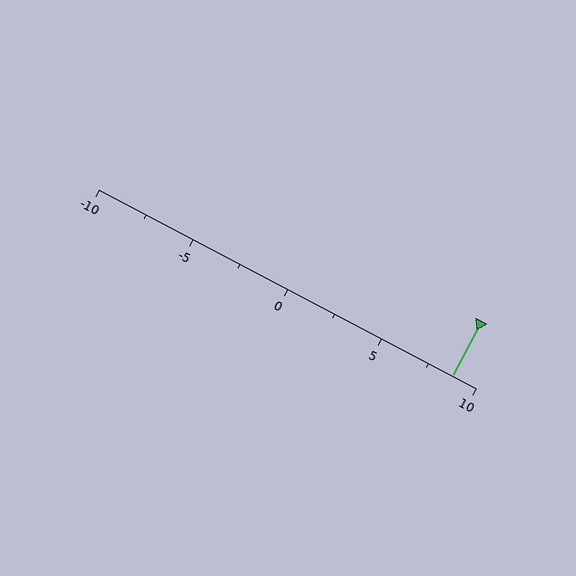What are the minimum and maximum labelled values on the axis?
The axis runs from -10 to 10.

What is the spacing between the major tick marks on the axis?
The major ticks are spaced 5 apart.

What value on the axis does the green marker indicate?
The marker indicates approximately 8.8.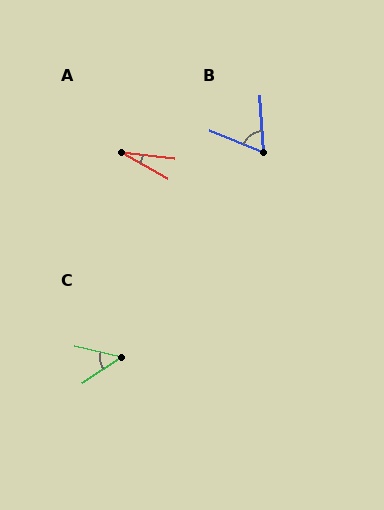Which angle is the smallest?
A, at approximately 23 degrees.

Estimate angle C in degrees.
Approximately 47 degrees.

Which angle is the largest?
B, at approximately 64 degrees.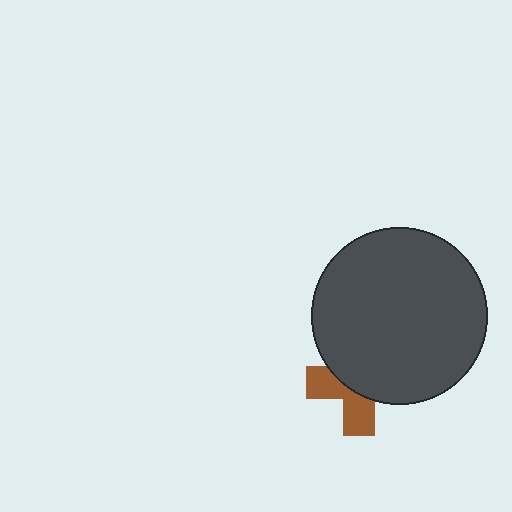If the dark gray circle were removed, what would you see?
You would see the complete brown cross.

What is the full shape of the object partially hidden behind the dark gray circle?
The partially hidden object is a brown cross.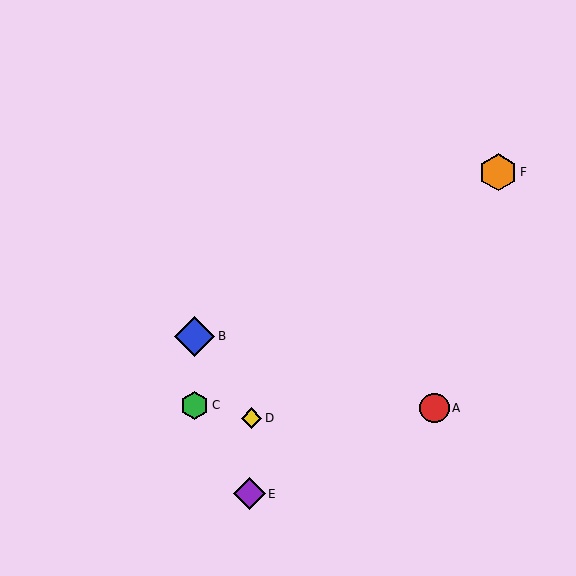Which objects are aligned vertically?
Objects B, C are aligned vertically.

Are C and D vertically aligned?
No, C is at x≈195 and D is at x≈252.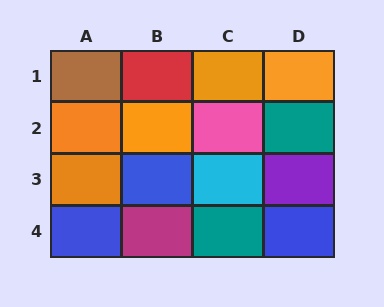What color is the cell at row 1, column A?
Brown.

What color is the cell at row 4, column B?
Magenta.